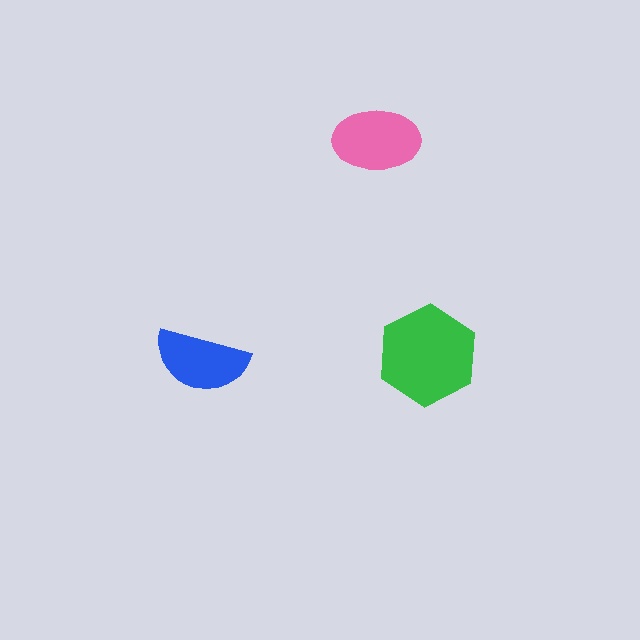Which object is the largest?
The green hexagon.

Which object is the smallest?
The blue semicircle.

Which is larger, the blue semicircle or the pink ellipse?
The pink ellipse.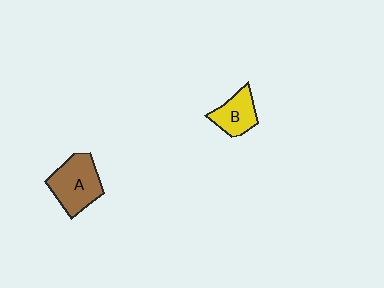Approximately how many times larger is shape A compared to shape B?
Approximately 1.5 times.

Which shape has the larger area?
Shape A (brown).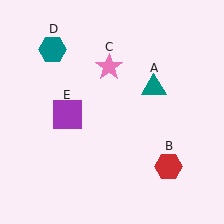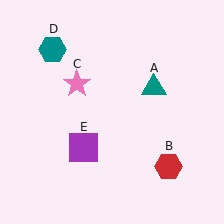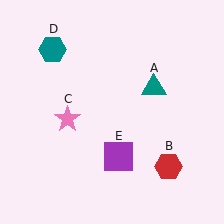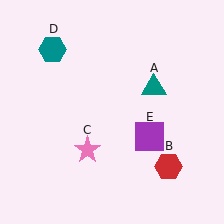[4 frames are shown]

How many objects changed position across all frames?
2 objects changed position: pink star (object C), purple square (object E).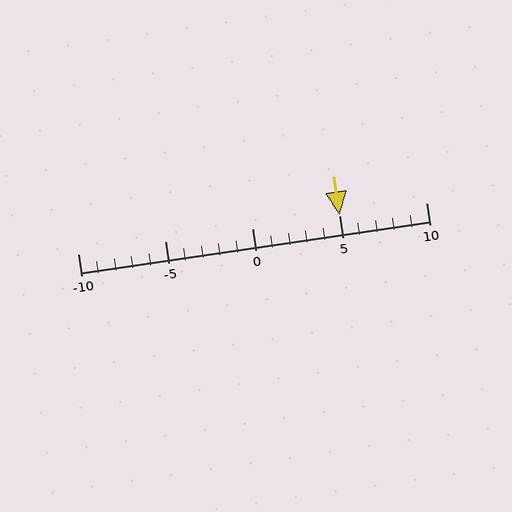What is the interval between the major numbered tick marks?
The major tick marks are spaced 5 units apart.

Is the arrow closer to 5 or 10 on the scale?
The arrow is closer to 5.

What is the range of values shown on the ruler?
The ruler shows values from -10 to 10.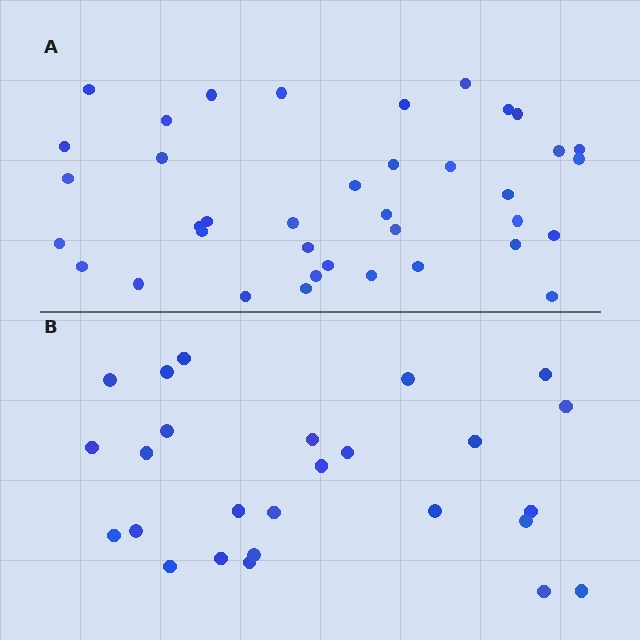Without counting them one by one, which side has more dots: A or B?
Region A (the top region) has more dots.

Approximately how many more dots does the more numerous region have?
Region A has roughly 12 or so more dots than region B.